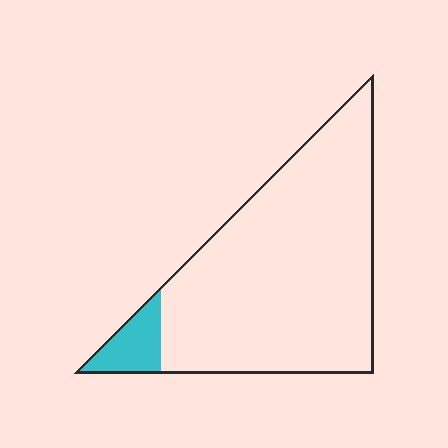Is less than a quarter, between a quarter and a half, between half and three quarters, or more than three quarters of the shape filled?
Less than a quarter.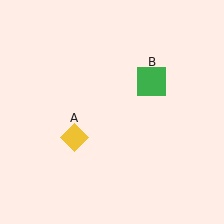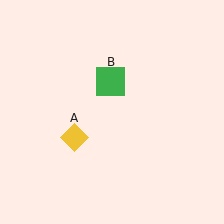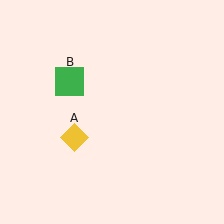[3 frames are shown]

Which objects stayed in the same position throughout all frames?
Yellow diamond (object A) remained stationary.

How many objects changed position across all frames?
1 object changed position: green square (object B).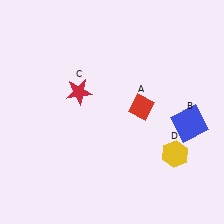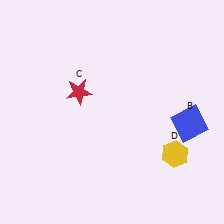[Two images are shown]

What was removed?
The red diamond (A) was removed in Image 2.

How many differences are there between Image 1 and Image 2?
There is 1 difference between the two images.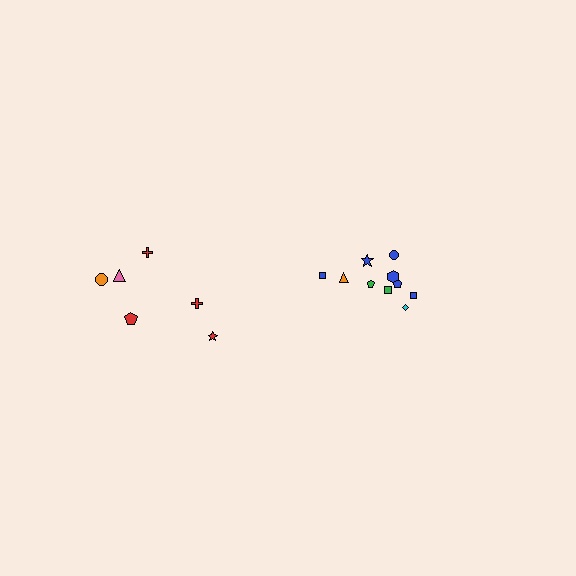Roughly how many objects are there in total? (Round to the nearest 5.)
Roughly 15 objects in total.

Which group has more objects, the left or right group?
The right group.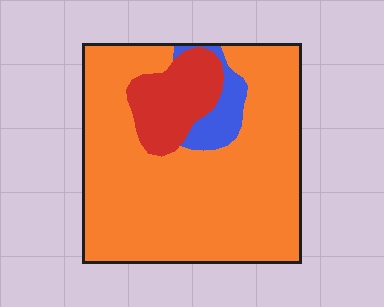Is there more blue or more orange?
Orange.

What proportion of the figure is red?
Red covers roughly 15% of the figure.